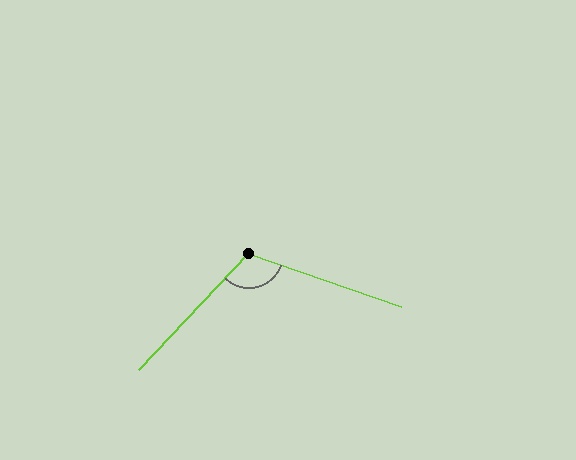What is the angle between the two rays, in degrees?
Approximately 115 degrees.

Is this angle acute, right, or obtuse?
It is obtuse.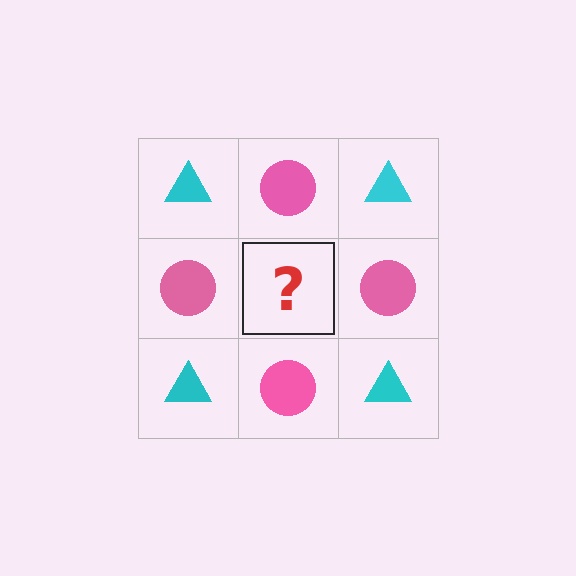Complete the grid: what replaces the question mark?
The question mark should be replaced with a cyan triangle.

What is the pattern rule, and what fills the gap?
The rule is that it alternates cyan triangle and pink circle in a checkerboard pattern. The gap should be filled with a cyan triangle.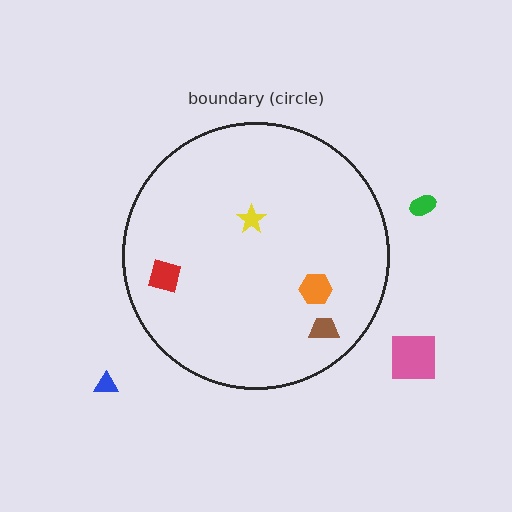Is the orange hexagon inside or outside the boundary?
Inside.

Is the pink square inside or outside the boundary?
Outside.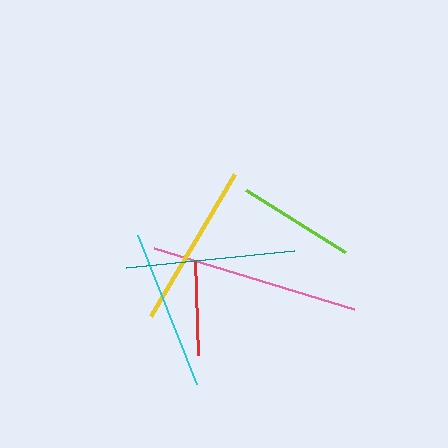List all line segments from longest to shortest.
From longest to shortest: pink, teal, yellow, cyan, lime, red.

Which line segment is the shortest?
The red line is the shortest at approximately 95 pixels.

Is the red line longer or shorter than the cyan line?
The cyan line is longer than the red line.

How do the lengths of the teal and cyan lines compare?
The teal and cyan lines are approximately the same length.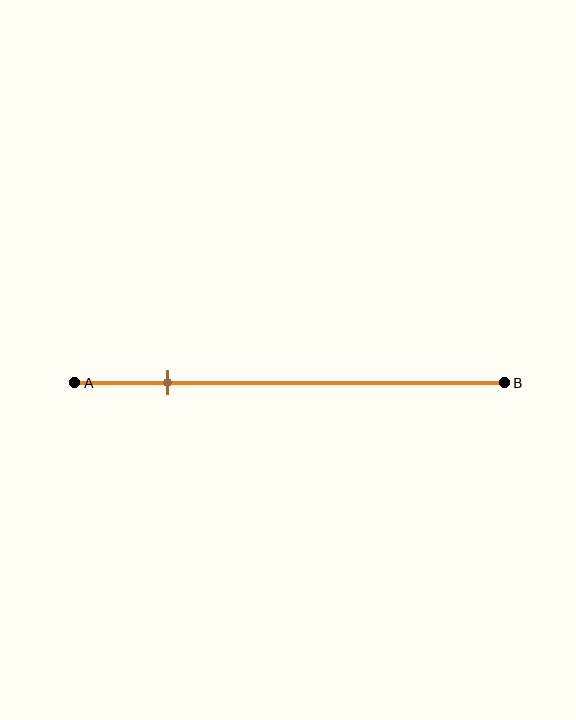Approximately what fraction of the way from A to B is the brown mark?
The brown mark is approximately 20% of the way from A to B.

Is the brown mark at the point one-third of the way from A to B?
No, the mark is at about 20% from A, not at the 33% one-third point.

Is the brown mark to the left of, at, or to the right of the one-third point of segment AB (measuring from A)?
The brown mark is to the left of the one-third point of segment AB.